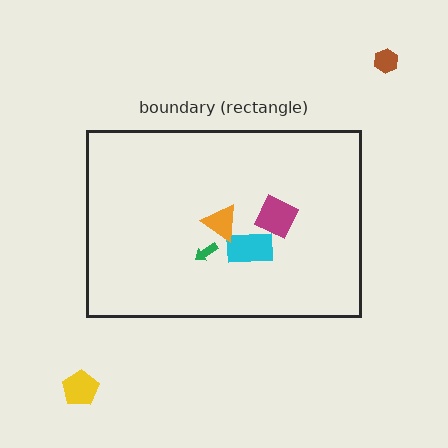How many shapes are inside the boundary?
4 inside, 2 outside.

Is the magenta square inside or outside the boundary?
Inside.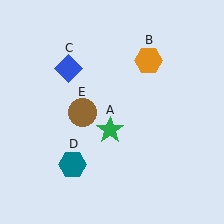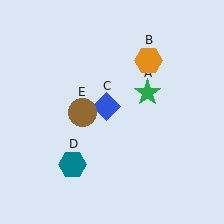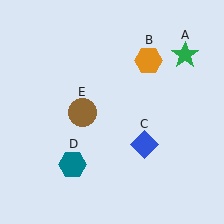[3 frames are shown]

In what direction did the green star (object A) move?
The green star (object A) moved up and to the right.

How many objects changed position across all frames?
2 objects changed position: green star (object A), blue diamond (object C).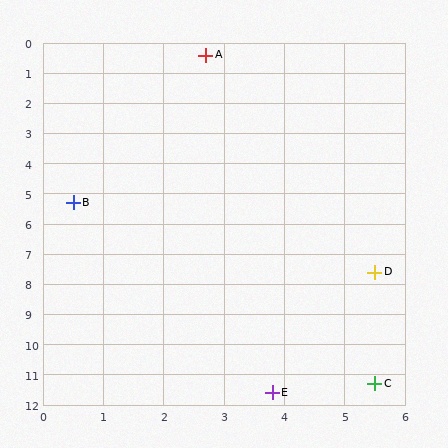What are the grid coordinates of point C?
Point C is at approximately (5.5, 11.3).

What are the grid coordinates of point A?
Point A is at approximately (2.7, 0.4).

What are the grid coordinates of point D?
Point D is at approximately (5.5, 7.6).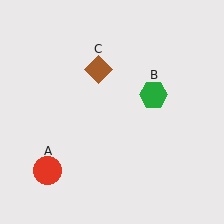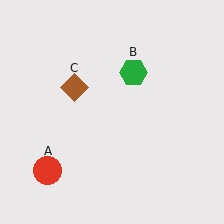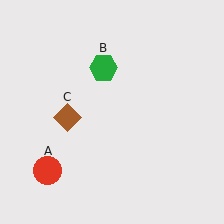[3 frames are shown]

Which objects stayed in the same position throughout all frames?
Red circle (object A) remained stationary.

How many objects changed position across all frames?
2 objects changed position: green hexagon (object B), brown diamond (object C).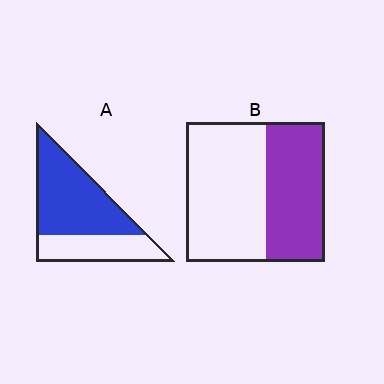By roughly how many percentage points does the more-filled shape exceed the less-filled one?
By roughly 25 percentage points (A over B).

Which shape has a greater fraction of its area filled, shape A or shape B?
Shape A.